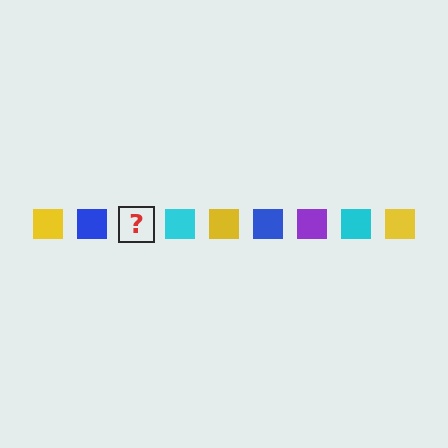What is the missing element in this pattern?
The missing element is a purple square.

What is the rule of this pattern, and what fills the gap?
The rule is that the pattern cycles through yellow, blue, purple, cyan squares. The gap should be filled with a purple square.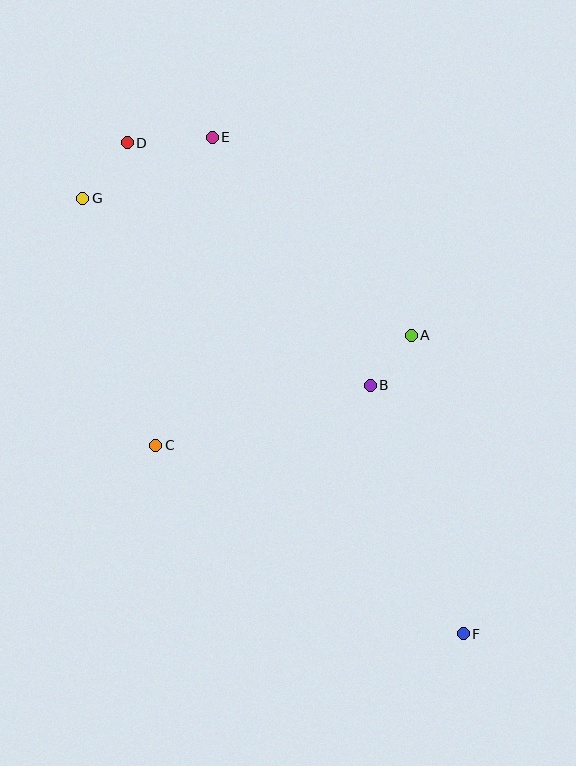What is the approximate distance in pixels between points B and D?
The distance between B and D is approximately 343 pixels.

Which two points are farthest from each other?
Points D and F are farthest from each other.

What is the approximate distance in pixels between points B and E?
The distance between B and E is approximately 294 pixels.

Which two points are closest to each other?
Points A and B are closest to each other.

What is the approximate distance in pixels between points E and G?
The distance between E and G is approximately 143 pixels.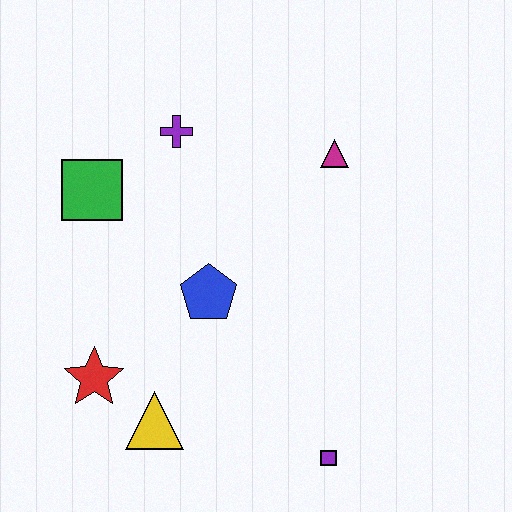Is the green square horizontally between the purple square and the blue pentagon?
No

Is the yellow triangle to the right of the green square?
Yes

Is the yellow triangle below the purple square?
No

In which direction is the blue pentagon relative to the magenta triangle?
The blue pentagon is below the magenta triangle.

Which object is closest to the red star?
The yellow triangle is closest to the red star.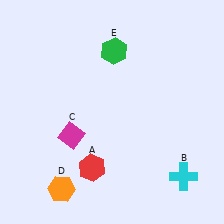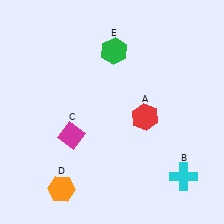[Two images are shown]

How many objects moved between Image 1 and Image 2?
1 object moved between the two images.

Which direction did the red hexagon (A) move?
The red hexagon (A) moved right.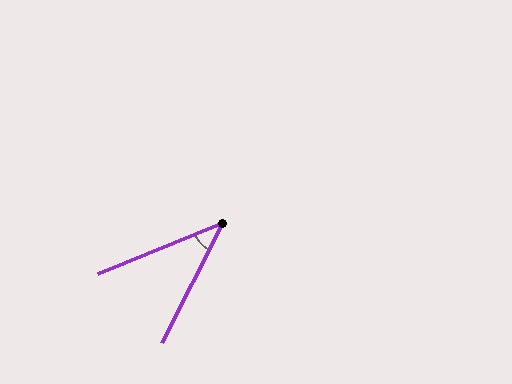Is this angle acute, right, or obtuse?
It is acute.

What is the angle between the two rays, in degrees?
Approximately 41 degrees.